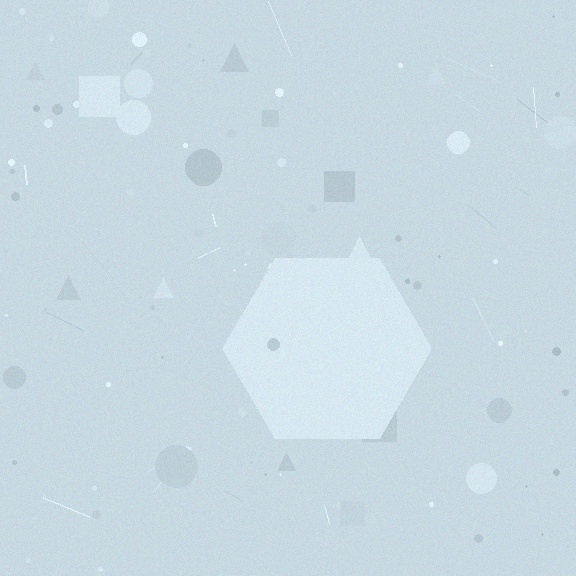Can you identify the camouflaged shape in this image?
The camouflaged shape is a hexagon.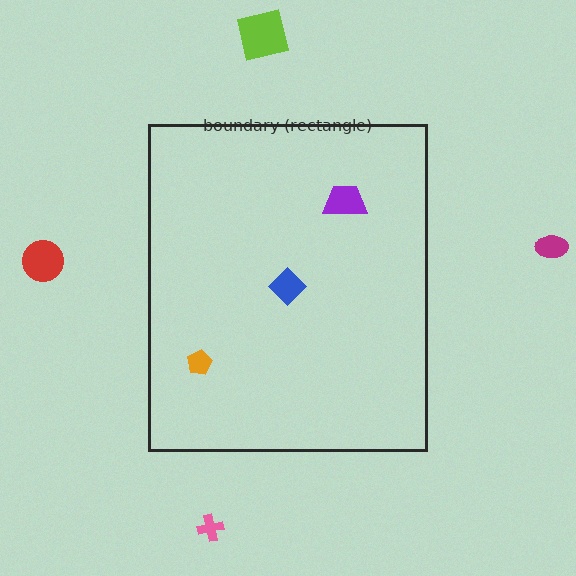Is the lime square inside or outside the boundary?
Outside.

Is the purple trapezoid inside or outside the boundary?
Inside.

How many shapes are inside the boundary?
3 inside, 4 outside.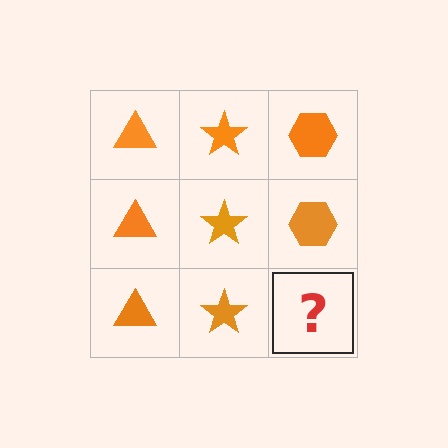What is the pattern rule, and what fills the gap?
The rule is that each column has a consistent shape. The gap should be filled with an orange hexagon.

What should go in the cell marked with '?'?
The missing cell should contain an orange hexagon.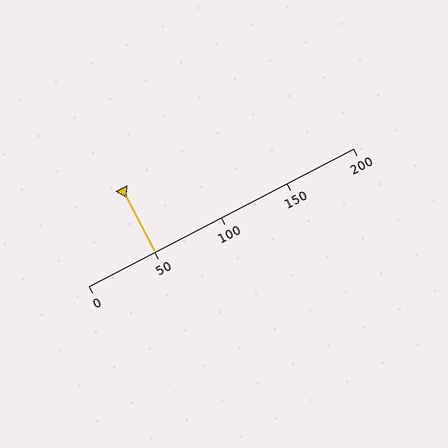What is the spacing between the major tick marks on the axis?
The major ticks are spaced 50 apart.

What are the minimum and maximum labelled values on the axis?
The axis runs from 0 to 200.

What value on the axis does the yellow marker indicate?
The marker indicates approximately 50.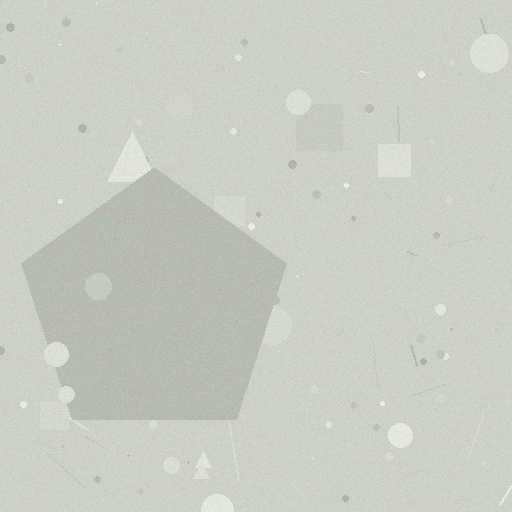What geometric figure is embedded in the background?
A pentagon is embedded in the background.